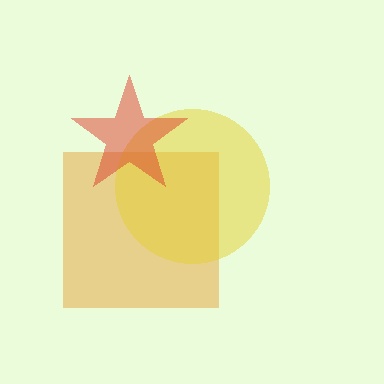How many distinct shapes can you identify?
There are 3 distinct shapes: an orange square, a yellow circle, a red star.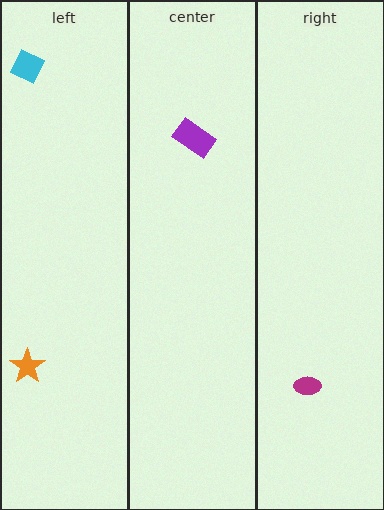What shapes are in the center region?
The purple rectangle.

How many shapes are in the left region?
2.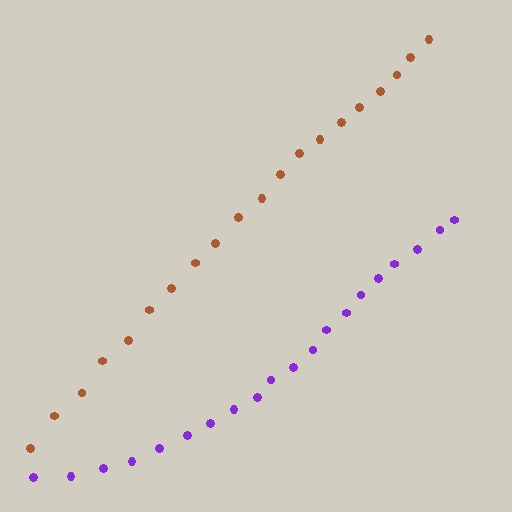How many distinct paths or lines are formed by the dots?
There are 2 distinct paths.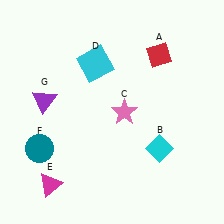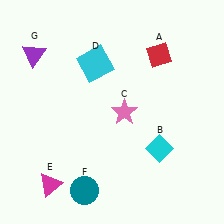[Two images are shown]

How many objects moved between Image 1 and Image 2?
2 objects moved between the two images.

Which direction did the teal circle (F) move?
The teal circle (F) moved right.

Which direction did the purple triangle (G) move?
The purple triangle (G) moved up.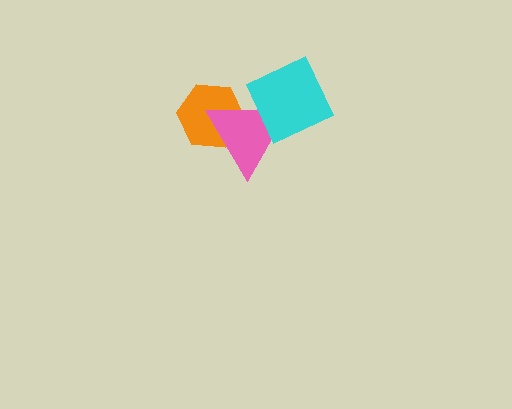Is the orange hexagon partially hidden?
Yes, it is partially covered by another shape.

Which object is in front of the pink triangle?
The cyan diamond is in front of the pink triangle.